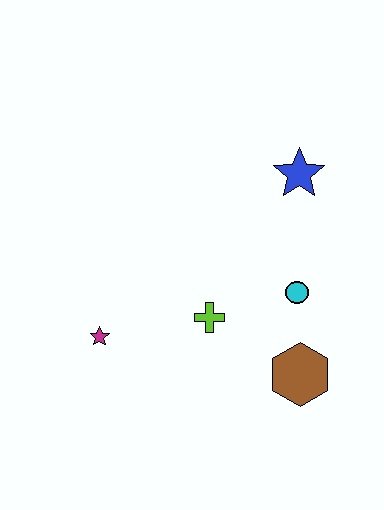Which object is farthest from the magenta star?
The blue star is farthest from the magenta star.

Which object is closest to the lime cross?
The cyan circle is closest to the lime cross.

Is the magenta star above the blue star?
No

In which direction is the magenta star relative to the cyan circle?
The magenta star is to the left of the cyan circle.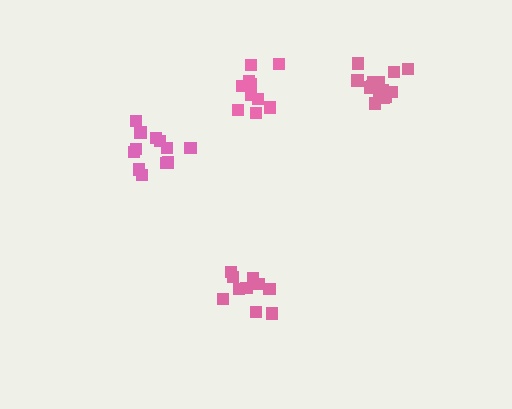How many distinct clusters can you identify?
There are 4 distinct clusters.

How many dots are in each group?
Group 1: 10 dots, Group 2: 15 dots, Group 3: 10 dots, Group 4: 12 dots (47 total).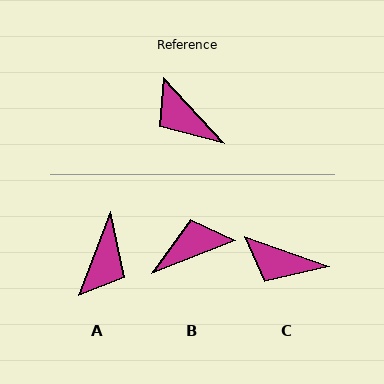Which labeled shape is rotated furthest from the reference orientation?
A, about 117 degrees away.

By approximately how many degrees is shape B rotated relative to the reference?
Approximately 111 degrees clockwise.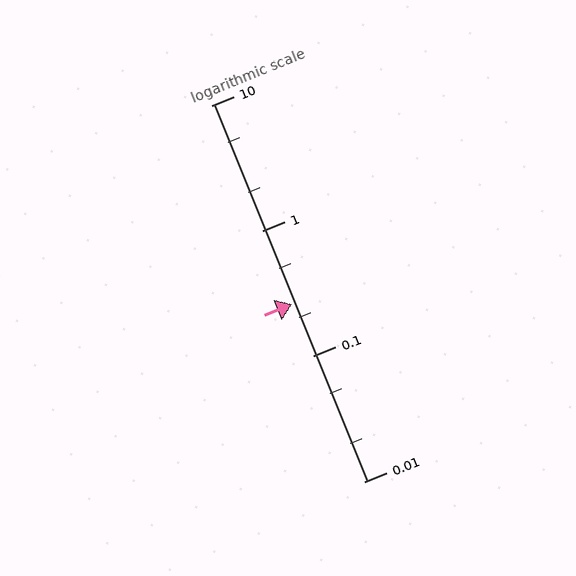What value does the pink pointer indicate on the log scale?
The pointer indicates approximately 0.26.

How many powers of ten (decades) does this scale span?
The scale spans 3 decades, from 0.01 to 10.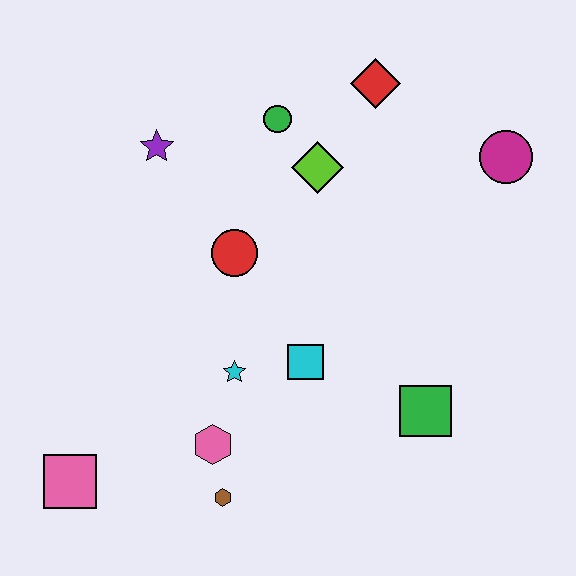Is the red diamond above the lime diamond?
Yes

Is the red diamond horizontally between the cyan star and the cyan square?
No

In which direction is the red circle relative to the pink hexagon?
The red circle is above the pink hexagon.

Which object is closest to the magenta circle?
The red diamond is closest to the magenta circle.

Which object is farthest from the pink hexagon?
The magenta circle is farthest from the pink hexagon.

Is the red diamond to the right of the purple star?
Yes